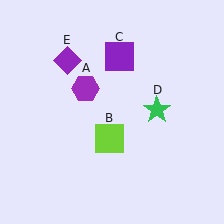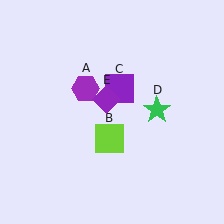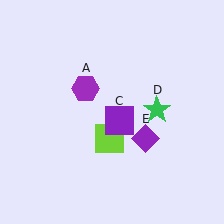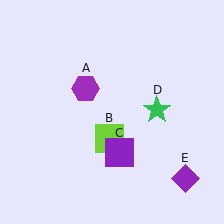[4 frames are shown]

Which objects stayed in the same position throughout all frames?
Purple hexagon (object A) and lime square (object B) and green star (object D) remained stationary.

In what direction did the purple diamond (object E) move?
The purple diamond (object E) moved down and to the right.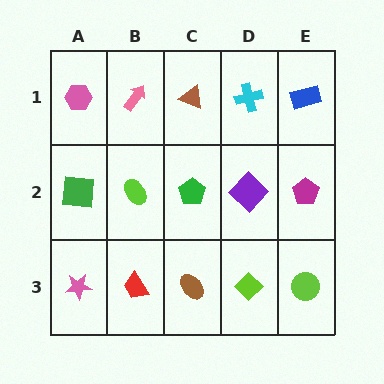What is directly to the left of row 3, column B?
A pink star.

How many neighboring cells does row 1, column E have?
2.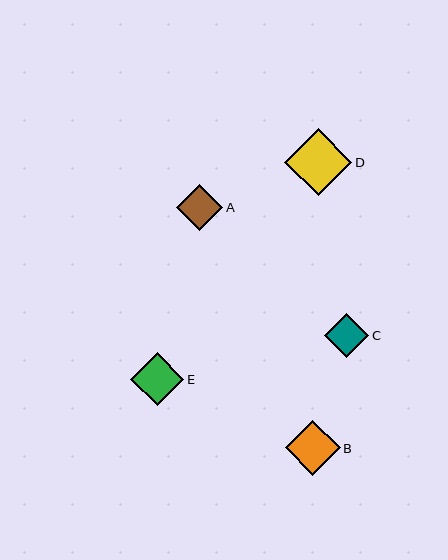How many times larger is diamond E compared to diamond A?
Diamond E is approximately 1.1 times the size of diamond A.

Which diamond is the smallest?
Diamond C is the smallest with a size of approximately 44 pixels.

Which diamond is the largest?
Diamond D is the largest with a size of approximately 67 pixels.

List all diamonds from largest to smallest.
From largest to smallest: D, B, E, A, C.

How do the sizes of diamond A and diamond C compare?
Diamond A and diamond C are approximately the same size.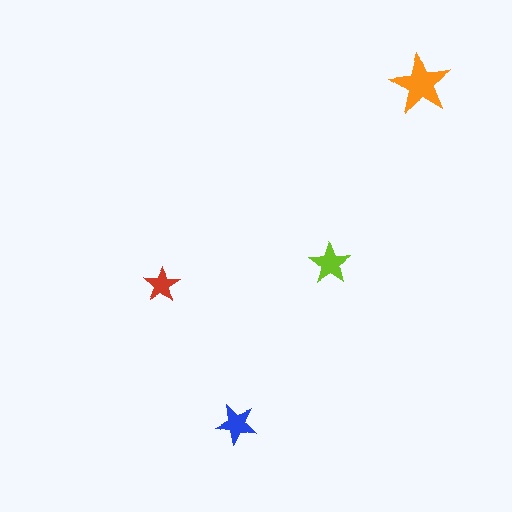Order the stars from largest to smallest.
the orange one, the lime one, the blue one, the red one.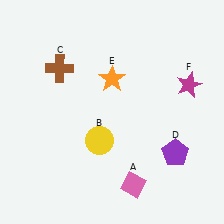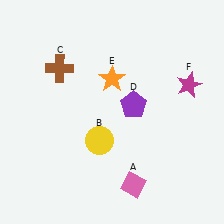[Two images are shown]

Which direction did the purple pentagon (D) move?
The purple pentagon (D) moved up.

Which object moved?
The purple pentagon (D) moved up.